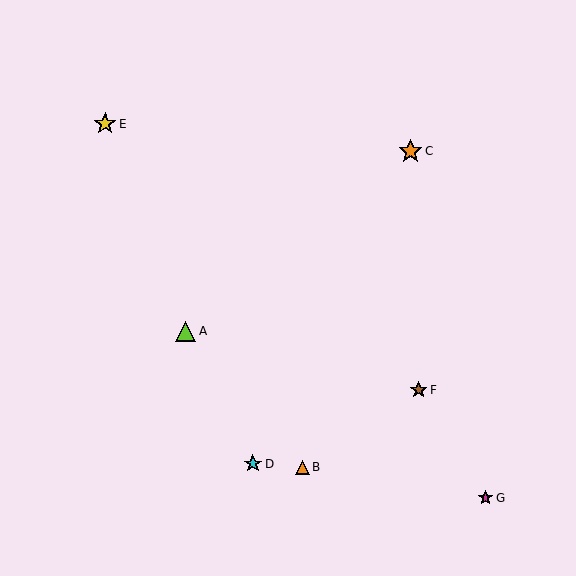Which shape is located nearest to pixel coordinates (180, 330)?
The lime triangle (labeled A) at (186, 331) is nearest to that location.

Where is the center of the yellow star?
The center of the yellow star is at (105, 124).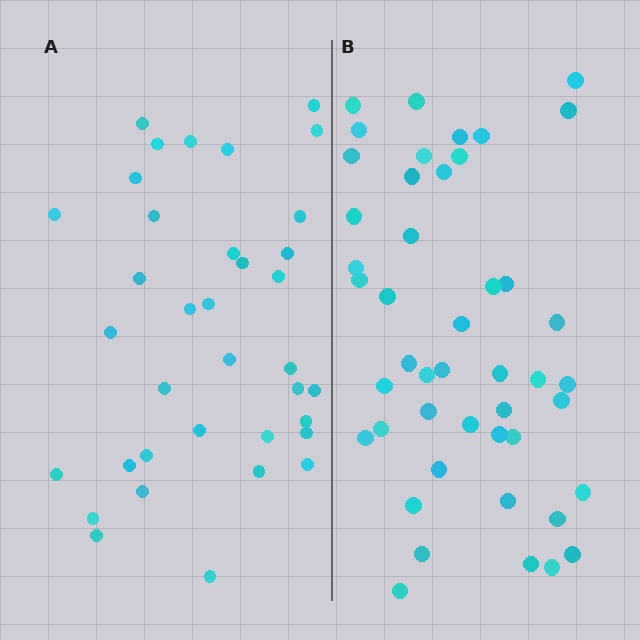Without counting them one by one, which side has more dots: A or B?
Region B (the right region) has more dots.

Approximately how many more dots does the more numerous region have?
Region B has roughly 10 or so more dots than region A.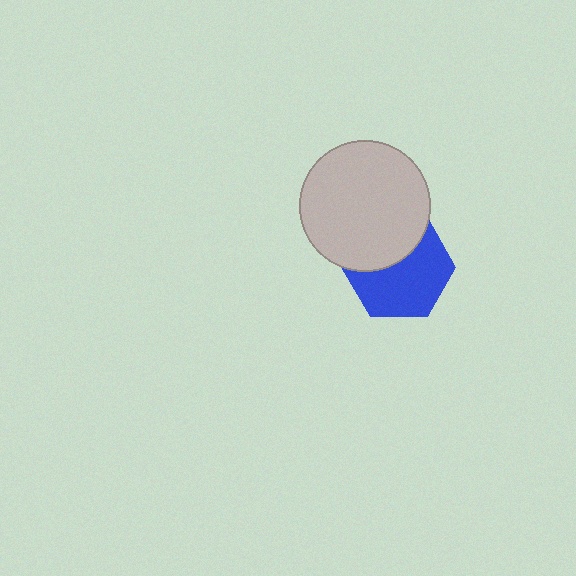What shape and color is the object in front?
The object in front is a light gray circle.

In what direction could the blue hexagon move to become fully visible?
The blue hexagon could move down. That would shift it out from behind the light gray circle entirely.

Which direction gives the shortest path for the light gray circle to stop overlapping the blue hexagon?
Moving up gives the shortest separation.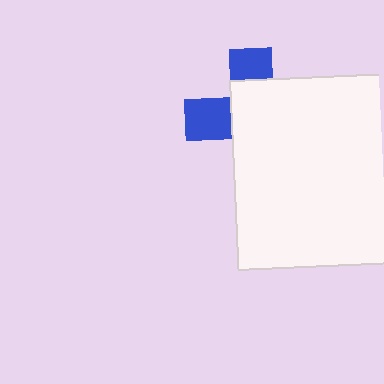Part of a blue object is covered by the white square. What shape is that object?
It is a cross.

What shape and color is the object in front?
The object in front is a white square.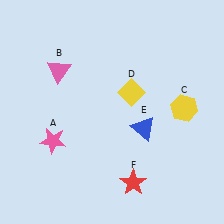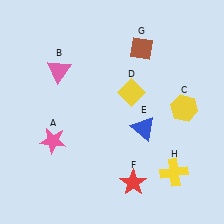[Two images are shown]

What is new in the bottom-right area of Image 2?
A yellow cross (H) was added in the bottom-right area of Image 2.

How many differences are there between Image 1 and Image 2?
There are 2 differences between the two images.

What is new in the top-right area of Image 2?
A brown diamond (G) was added in the top-right area of Image 2.